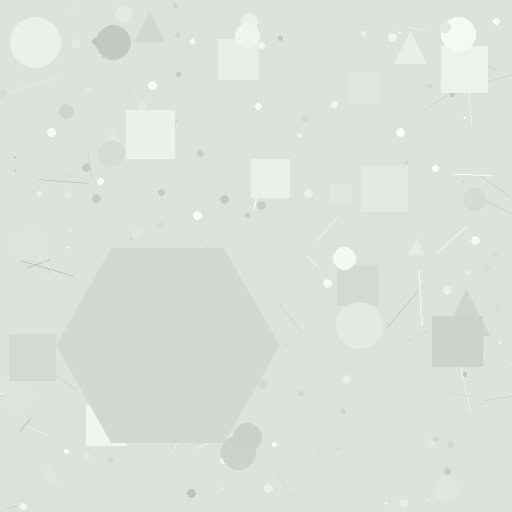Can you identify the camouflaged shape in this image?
The camouflaged shape is a hexagon.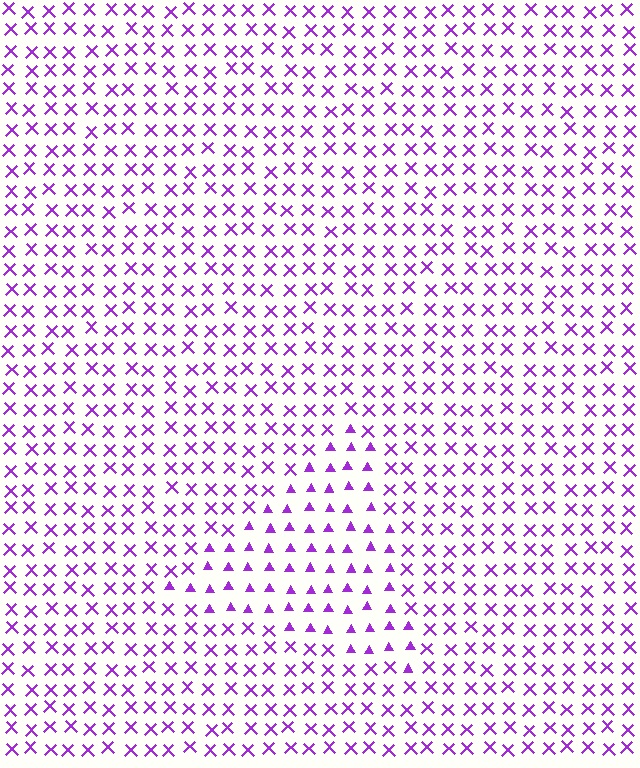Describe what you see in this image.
The image is filled with small purple elements arranged in a uniform grid. A triangle-shaped region contains triangles, while the surrounding area contains X marks. The boundary is defined purely by the change in element shape.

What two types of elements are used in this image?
The image uses triangles inside the triangle region and X marks outside it.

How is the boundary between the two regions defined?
The boundary is defined by a change in element shape: triangles inside vs. X marks outside. All elements share the same color and spacing.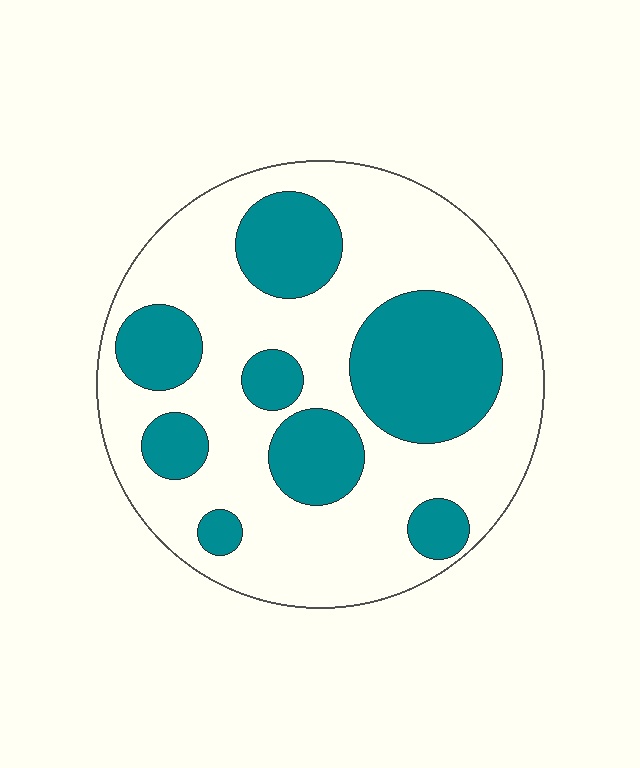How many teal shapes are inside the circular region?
8.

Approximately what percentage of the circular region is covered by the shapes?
Approximately 35%.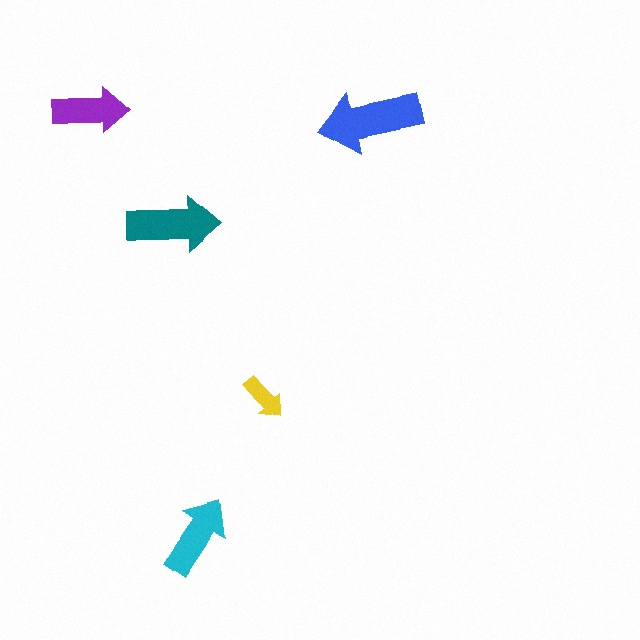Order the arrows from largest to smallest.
the blue one, the teal one, the cyan one, the purple one, the yellow one.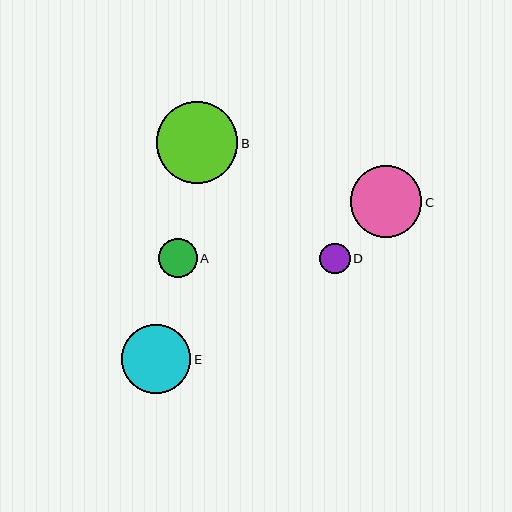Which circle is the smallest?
Circle D is the smallest with a size of approximately 30 pixels.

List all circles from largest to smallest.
From largest to smallest: B, C, E, A, D.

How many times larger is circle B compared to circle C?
Circle B is approximately 1.1 times the size of circle C.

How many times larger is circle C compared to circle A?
Circle C is approximately 1.8 times the size of circle A.